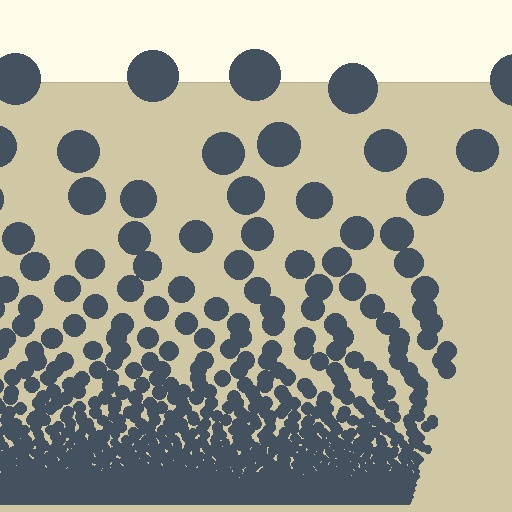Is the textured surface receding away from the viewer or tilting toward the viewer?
The surface appears to tilt toward the viewer. Texture elements get larger and sparser toward the top.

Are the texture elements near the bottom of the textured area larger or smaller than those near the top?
Smaller. The gradient is inverted — elements near the bottom are smaller and denser.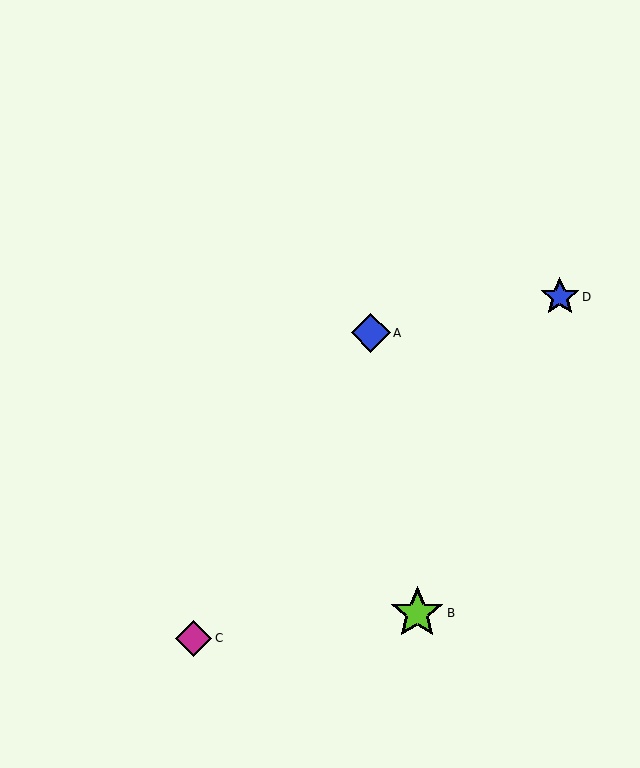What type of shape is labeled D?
Shape D is a blue star.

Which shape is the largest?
The lime star (labeled B) is the largest.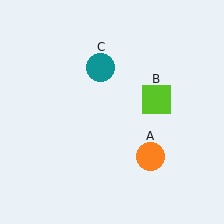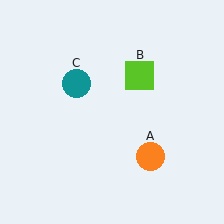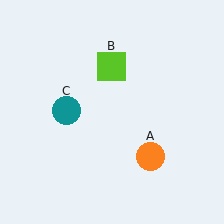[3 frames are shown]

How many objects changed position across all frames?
2 objects changed position: lime square (object B), teal circle (object C).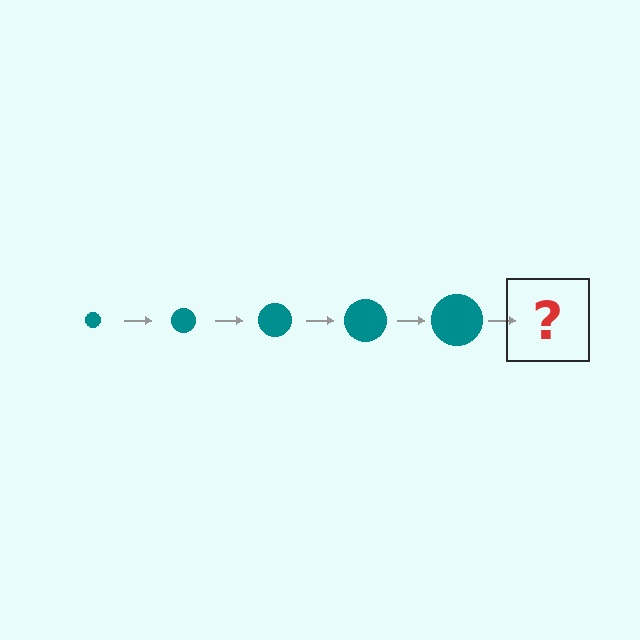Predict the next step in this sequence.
The next step is a teal circle, larger than the previous one.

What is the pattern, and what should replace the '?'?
The pattern is that the circle gets progressively larger each step. The '?' should be a teal circle, larger than the previous one.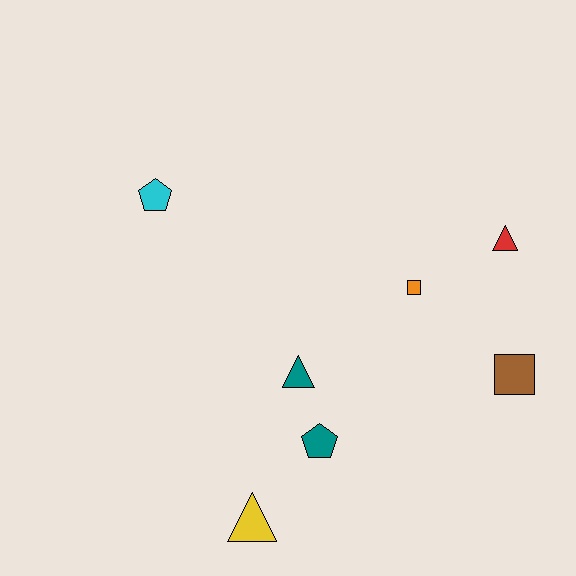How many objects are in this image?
There are 7 objects.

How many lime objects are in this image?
There are no lime objects.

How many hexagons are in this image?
There are no hexagons.